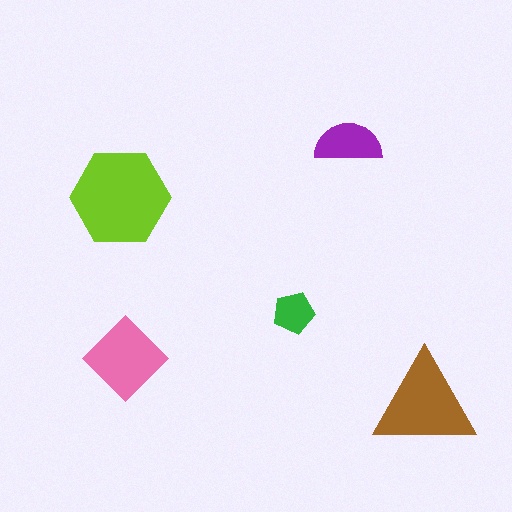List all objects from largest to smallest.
The lime hexagon, the brown triangle, the pink diamond, the purple semicircle, the green pentagon.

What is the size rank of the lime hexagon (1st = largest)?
1st.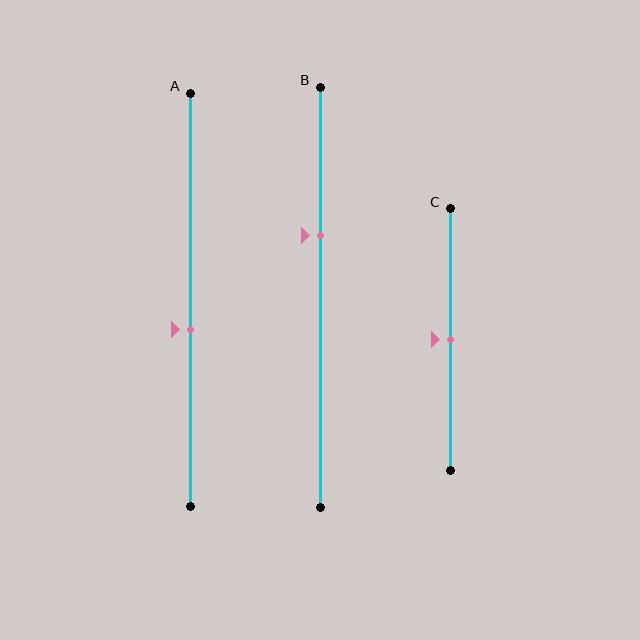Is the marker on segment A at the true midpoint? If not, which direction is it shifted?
No, the marker on segment A is shifted downward by about 7% of the segment length.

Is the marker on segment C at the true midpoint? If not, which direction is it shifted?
Yes, the marker on segment C is at the true midpoint.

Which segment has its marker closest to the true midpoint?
Segment C has its marker closest to the true midpoint.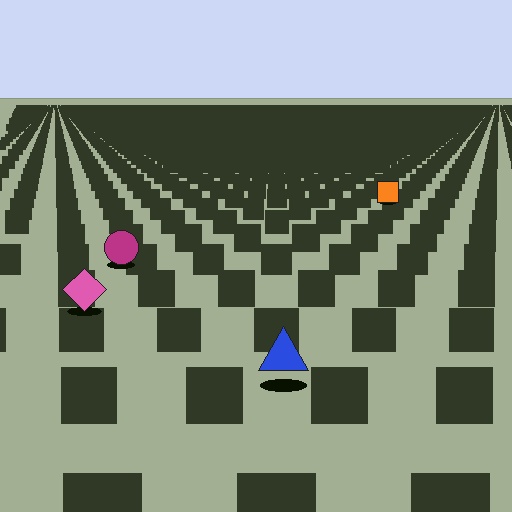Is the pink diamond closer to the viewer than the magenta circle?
Yes. The pink diamond is closer — you can tell from the texture gradient: the ground texture is coarser near it.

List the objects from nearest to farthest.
From nearest to farthest: the blue triangle, the pink diamond, the magenta circle, the orange square.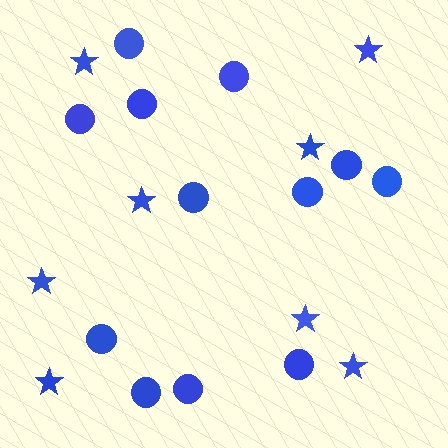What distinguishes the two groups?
There are 2 groups: one group of stars (8) and one group of circles (12).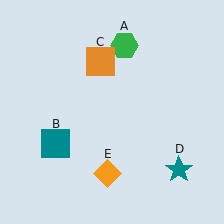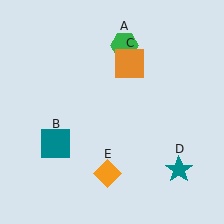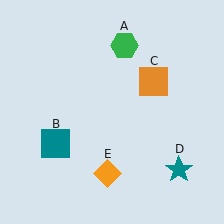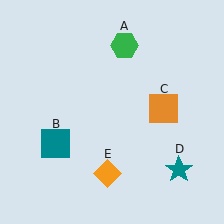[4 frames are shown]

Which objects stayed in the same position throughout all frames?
Green hexagon (object A) and teal square (object B) and teal star (object D) and orange diamond (object E) remained stationary.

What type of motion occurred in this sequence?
The orange square (object C) rotated clockwise around the center of the scene.